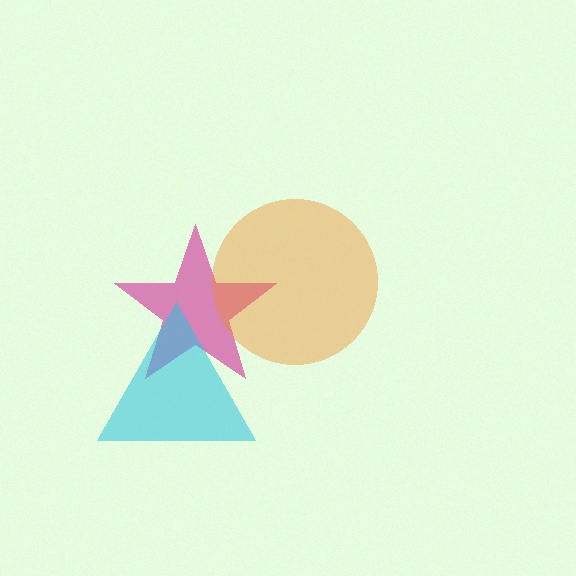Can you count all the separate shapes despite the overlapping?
Yes, there are 3 separate shapes.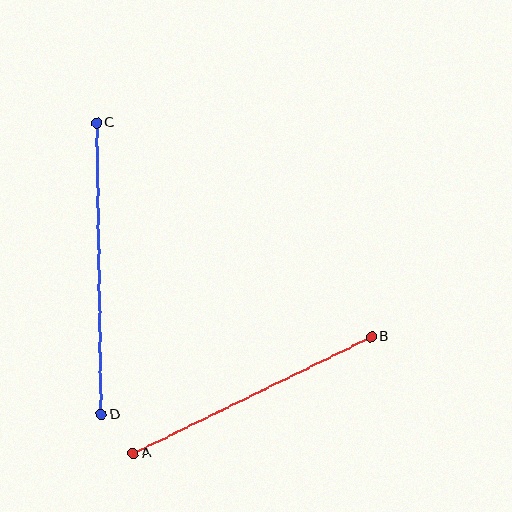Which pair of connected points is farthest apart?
Points C and D are farthest apart.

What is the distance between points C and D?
The distance is approximately 292 pixels.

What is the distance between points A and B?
The distance is approximately 265 pixels.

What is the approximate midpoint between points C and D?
The midpoint is at approximately (99, 269) pixels.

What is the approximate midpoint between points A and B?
The midpoint is at approximately (252, 395) pixels.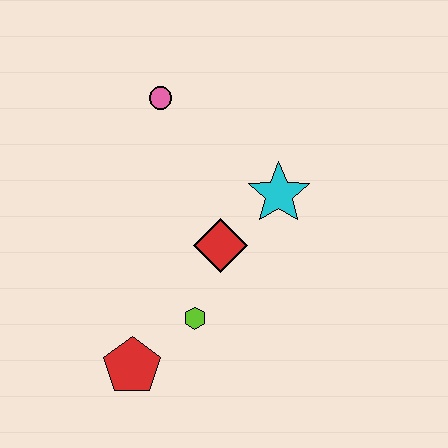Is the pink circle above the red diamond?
Yes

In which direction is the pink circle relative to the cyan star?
The pink circle is to the left of the cyan star.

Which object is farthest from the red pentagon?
The pink circle is farthest from the red pentagon.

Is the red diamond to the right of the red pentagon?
Yes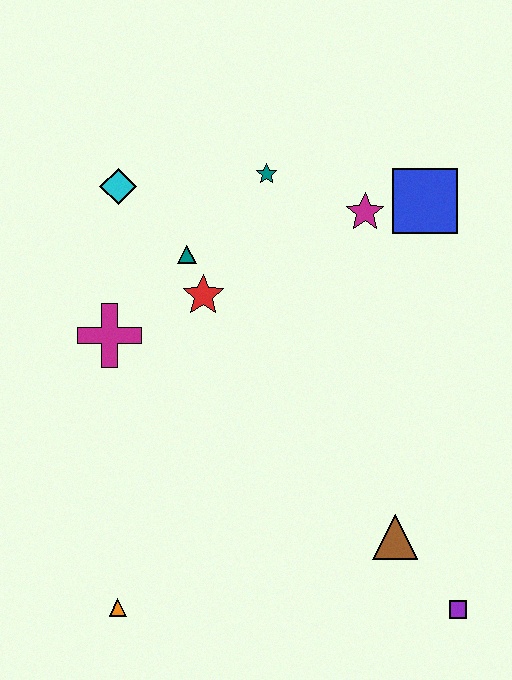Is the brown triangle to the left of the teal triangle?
No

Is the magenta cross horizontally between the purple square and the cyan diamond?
No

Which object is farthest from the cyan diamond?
The purple square is farthest from the cyan diamond.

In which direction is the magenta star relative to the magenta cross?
The magenta star is to the right of the magenta cross.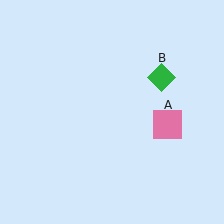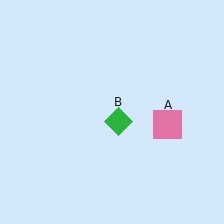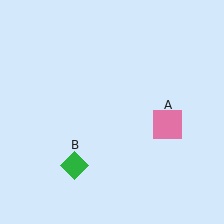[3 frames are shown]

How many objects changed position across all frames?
1 object changed position: green diamond (object B).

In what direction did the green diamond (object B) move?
The green diamond (object B) moved down and to the left.